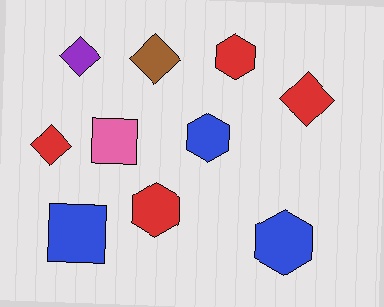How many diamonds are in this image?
There are 4 diamonds.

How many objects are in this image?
There are 10 objects.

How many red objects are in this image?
There are 4 red objects.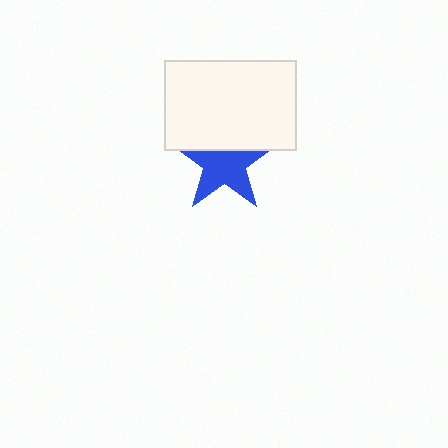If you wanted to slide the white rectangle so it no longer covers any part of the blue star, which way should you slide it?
Slide it up — that is the most direct way to separate the two shapes.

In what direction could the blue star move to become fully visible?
The blue star could move down. That would shift it out from behind the white rectangle entirely.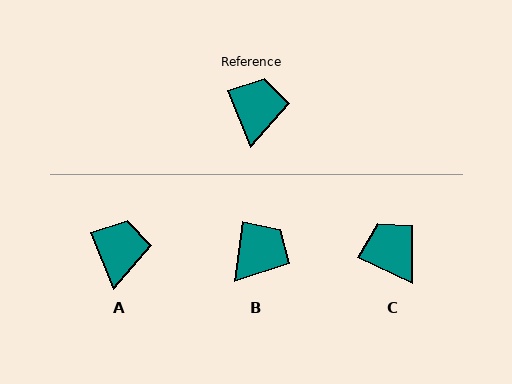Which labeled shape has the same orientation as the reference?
A.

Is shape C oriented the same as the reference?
No, it is off by about 42 degrees.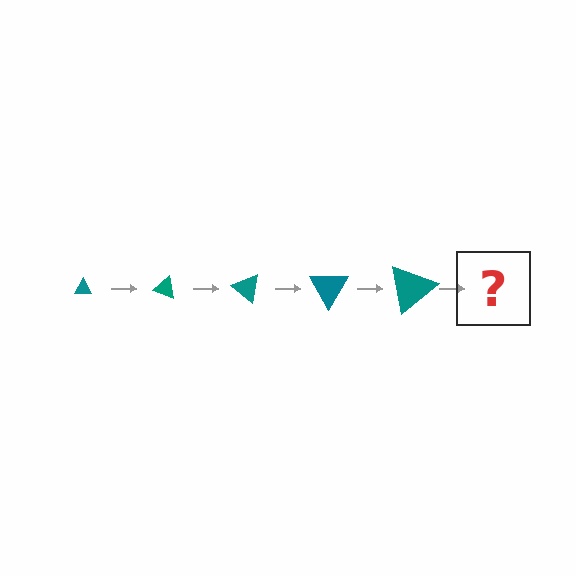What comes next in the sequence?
The next element should be a triangle, larger than the previous one and rotated 100 degrees from the start.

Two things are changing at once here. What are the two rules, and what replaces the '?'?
The two rules are that the triangle grows larger each step and it rotates 20 degrees each step. The '?' should be a triangle, larger than the previous one and rotated 100 degrees from the start.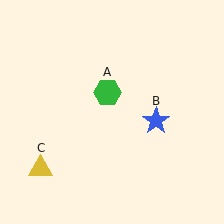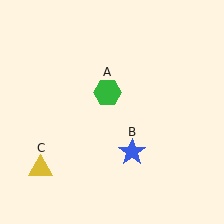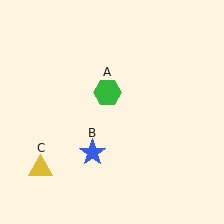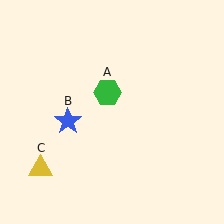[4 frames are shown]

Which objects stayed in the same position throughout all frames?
Green hexagon (object A) and yellow triangle (object C) remained stationary.